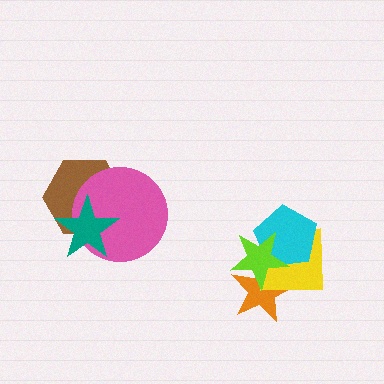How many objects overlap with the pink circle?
2 objects overlap with the pink circle.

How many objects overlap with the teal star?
2 objects overlap with the teal star.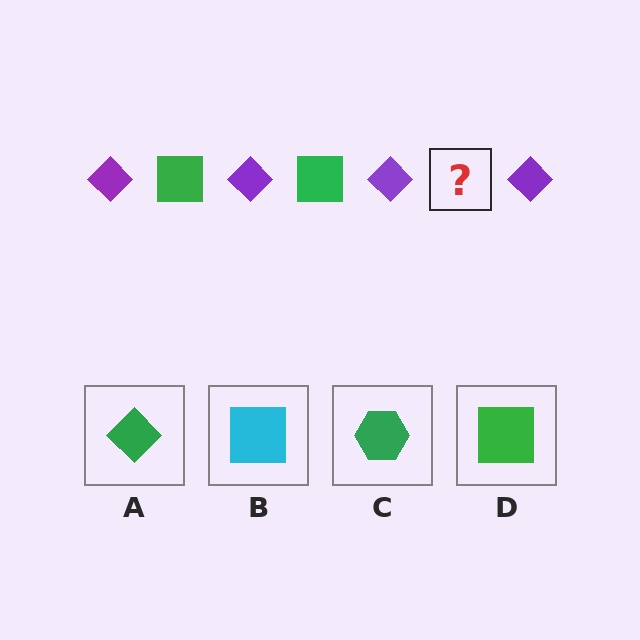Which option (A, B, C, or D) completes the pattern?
D.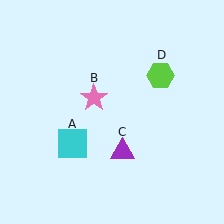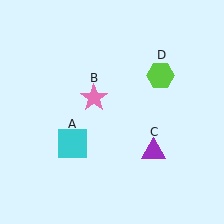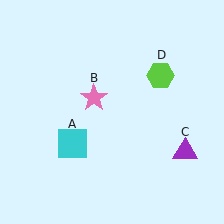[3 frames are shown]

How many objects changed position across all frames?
1 object changed position: purple triangle (object C).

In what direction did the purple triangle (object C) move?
The purple triangle (object C) moved right.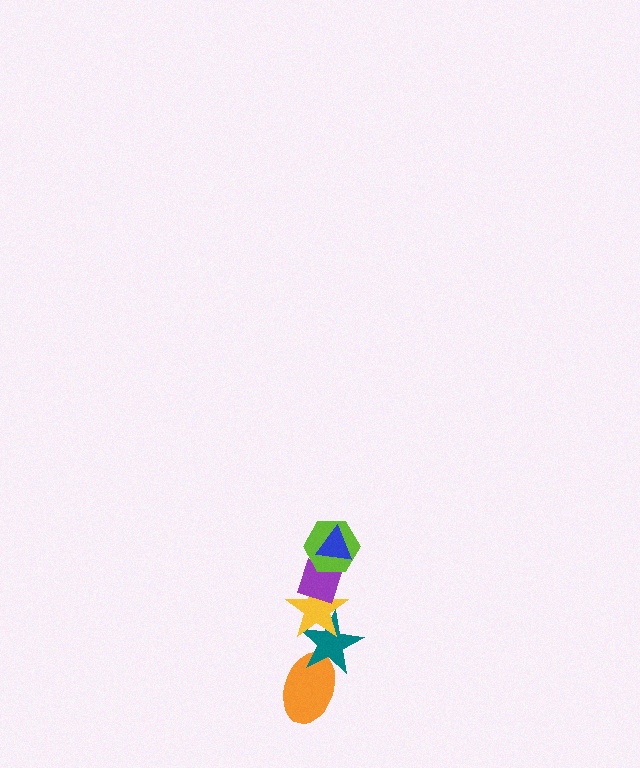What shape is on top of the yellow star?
The purple diamond is on top of the yellow star.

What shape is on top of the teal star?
The yellow star is on top of the teal star.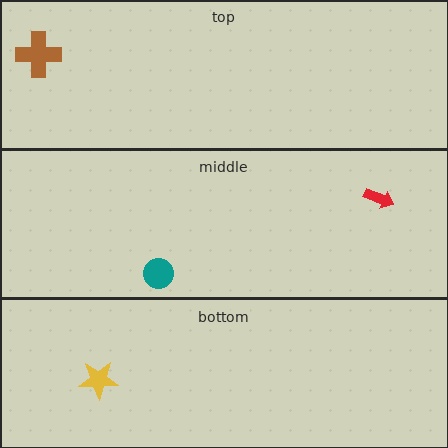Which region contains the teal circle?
The middle region.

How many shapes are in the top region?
1.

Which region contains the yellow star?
The bottom region.